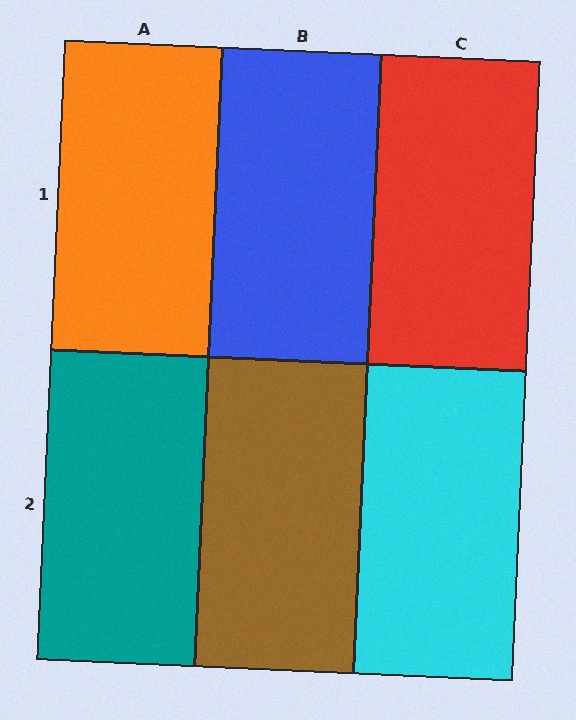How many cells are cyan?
1 cell is cyan.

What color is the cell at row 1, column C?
Red.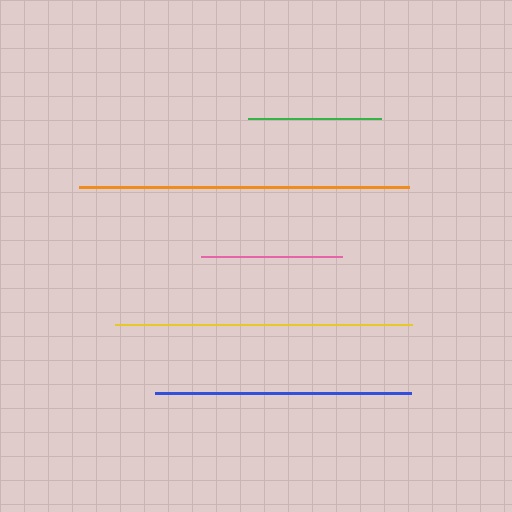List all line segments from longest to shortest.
From longest to shortest: orange, yellow, blue, pink, green.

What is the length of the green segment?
The green segment is approximately 133 pixels long.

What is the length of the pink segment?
The pink segment is approximately 141 pixels long.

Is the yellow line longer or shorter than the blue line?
The yellow line is longer than the blue line.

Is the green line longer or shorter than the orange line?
The orange line is longer than the green line.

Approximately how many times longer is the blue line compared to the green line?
The blue line is approximately 1.9 times the length of the green line.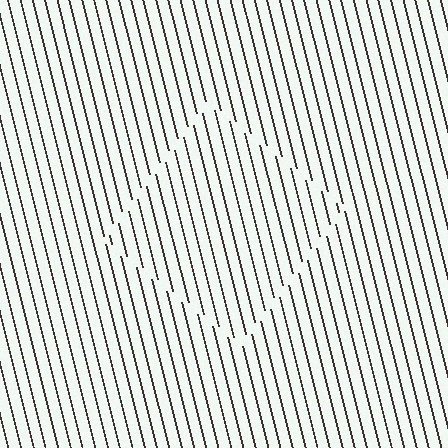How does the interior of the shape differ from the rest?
The interior of the shape contains the same grating, shifted by half a period — the contour is defined by the phase discontinuity where line-ends from the inner and outer gratings abut.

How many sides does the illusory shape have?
4 sides — the line-ends trace a square.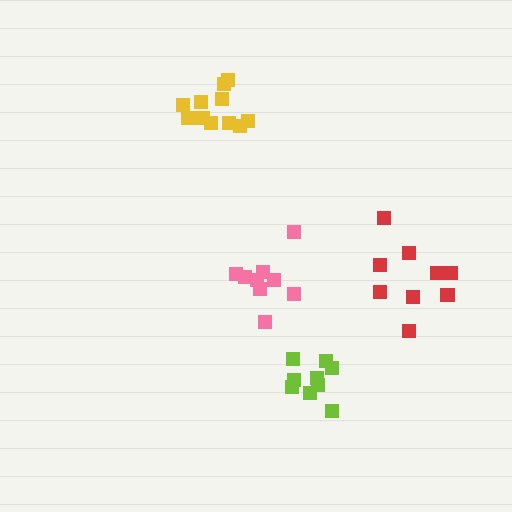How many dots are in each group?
Group 1: 9 dots, Group 2: 9 dots, Group 3: 10 dots, Group 4: 12 dots (40 total).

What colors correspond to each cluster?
The clusters are colored: pink, lime, red, yellow.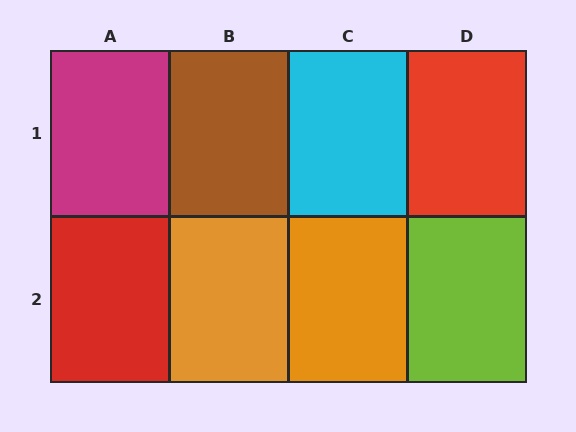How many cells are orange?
2 cells are orange.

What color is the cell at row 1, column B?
Brown.